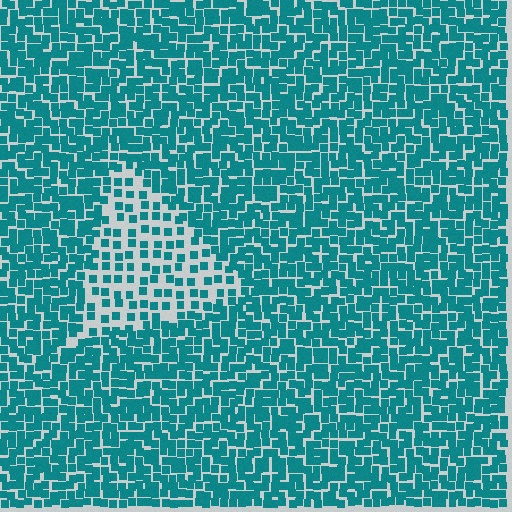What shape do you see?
I see a triangle.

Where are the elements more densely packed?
The elements are more densely packed outside the triangle boundary.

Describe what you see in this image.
The image contains small teal elements arranged at two different densities. A triangle-shaped region is visible where the elements are less densely packed than the surrounding area.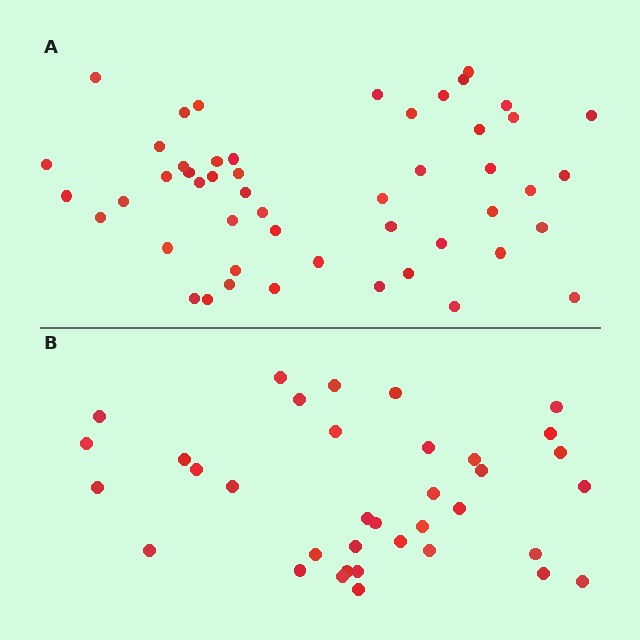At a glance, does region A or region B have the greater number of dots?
Region A (the top region) has more dots.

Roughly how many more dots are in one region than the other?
Region A has approximately 15 more dots than region B.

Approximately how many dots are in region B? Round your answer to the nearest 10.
About 40 dots. (The exact count is 36, which rounds to 40.)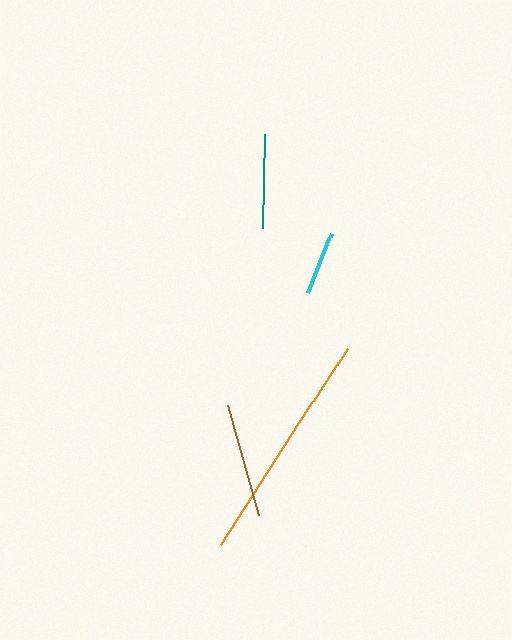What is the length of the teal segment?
The teal segment is approximately 94 pixels long.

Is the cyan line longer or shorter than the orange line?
The orange line is longer than the cyan line.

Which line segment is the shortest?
The cyan line is the shortest at approximately 64 pixels.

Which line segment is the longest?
The orange line is the longest at approximately 235 pixels.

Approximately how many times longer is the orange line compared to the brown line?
The orange line is approximately 2.0 times the length of the brown line.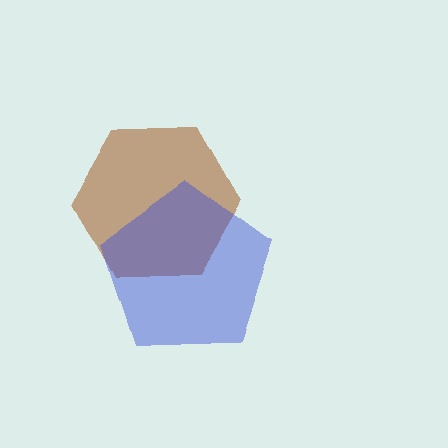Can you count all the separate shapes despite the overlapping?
Yes, there are 2 separate shapes.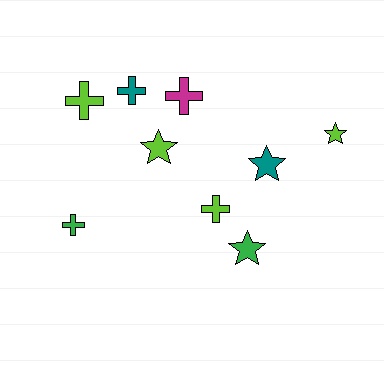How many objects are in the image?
There are 9 objects.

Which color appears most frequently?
Lime, with 4 objects.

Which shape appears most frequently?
Cross, with 5 objects.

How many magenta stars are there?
There are no magenta stars.